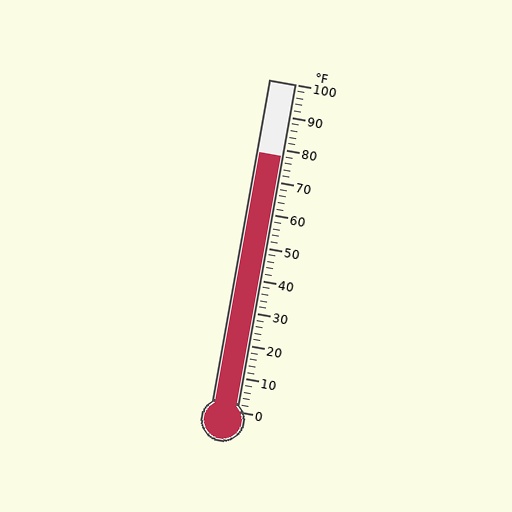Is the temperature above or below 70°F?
The temperature is above 70°F.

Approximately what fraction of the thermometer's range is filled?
The thermometer is filled to approximately 80% of its range.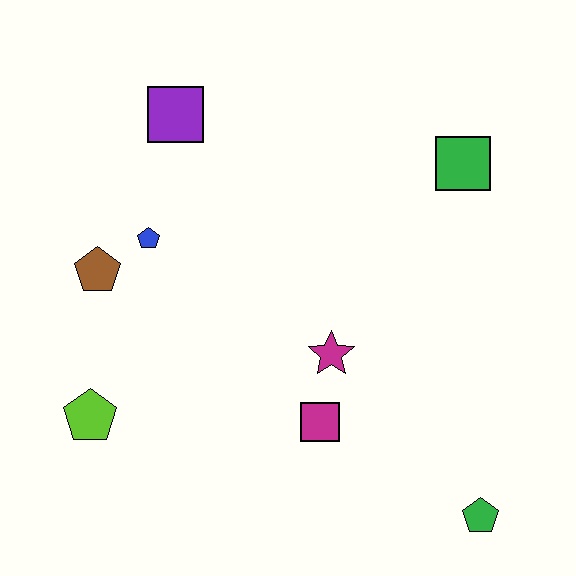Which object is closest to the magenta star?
The magenta square is closest to the magenta star.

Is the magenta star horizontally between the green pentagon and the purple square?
Yes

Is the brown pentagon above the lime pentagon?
Yes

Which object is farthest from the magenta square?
The purple square is farthest from the magenta square.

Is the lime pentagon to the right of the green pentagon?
No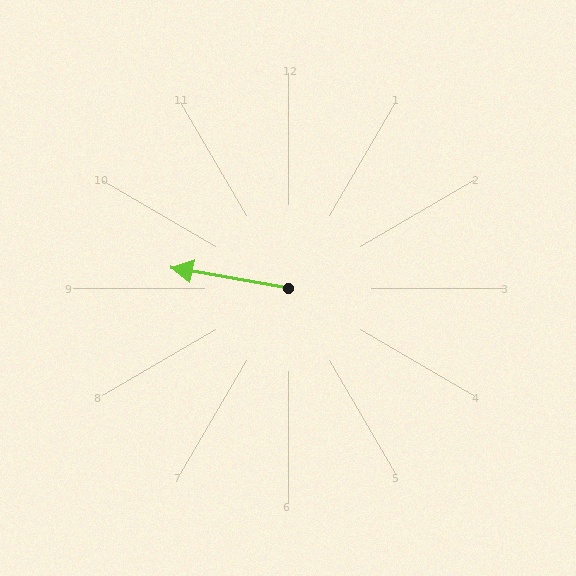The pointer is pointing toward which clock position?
Roughly 9 o'clock.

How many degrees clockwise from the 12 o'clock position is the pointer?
Approximately 280 degrees.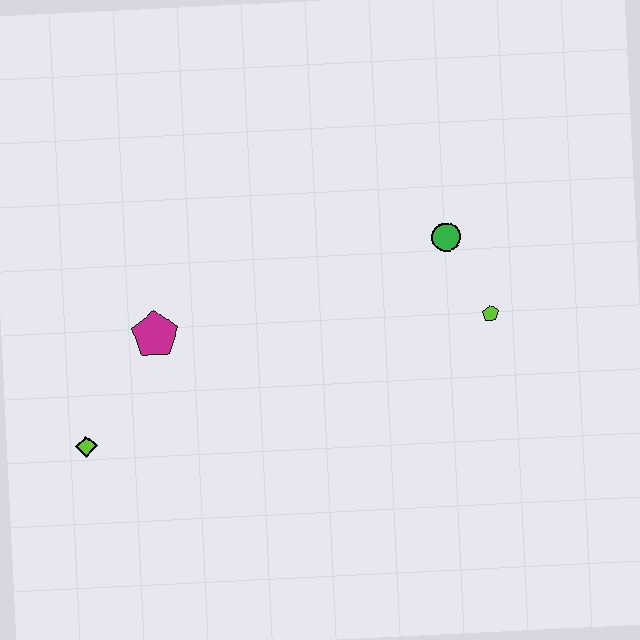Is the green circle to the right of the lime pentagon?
No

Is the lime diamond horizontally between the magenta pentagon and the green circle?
No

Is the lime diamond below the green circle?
Yes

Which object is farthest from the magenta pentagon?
The lime pentagon is farthest from the magenta pentagon.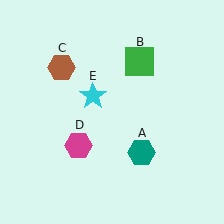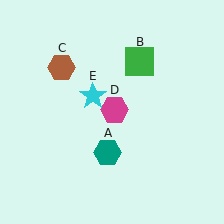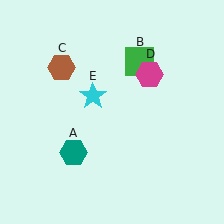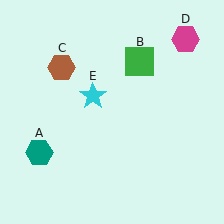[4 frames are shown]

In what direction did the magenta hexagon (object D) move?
The magenta hexagon (object D) moved up and to the right.